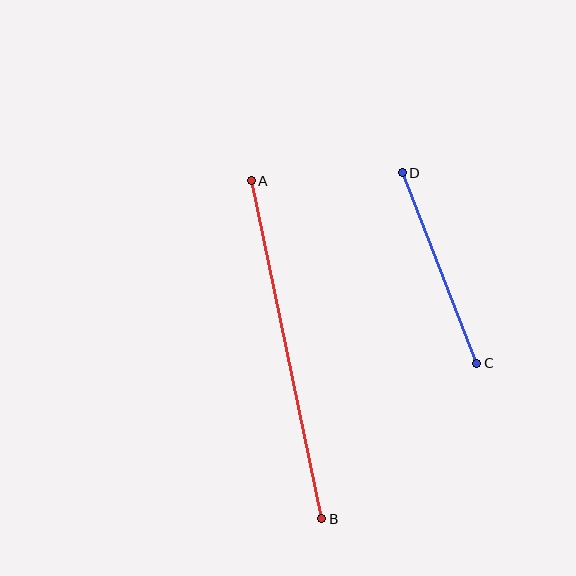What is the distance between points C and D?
The distance is approximately 204 pixels.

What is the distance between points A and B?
The distance is approximately 345 pixels.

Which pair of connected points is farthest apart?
Points A and B are farthest apart.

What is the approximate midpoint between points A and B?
The midpoint is at approximately (287, 350) pixels.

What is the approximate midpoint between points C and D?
The midpoint is at approximately (440, 268) pixels.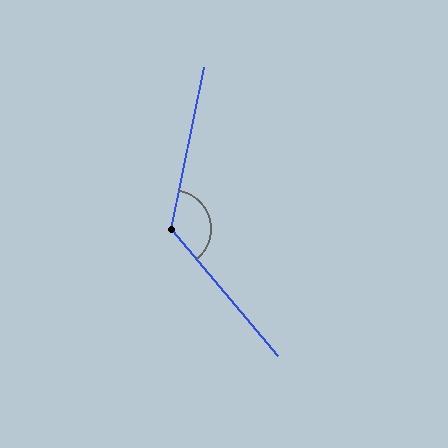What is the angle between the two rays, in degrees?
Approximately 129 degrees.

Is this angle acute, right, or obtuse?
It is obtuse.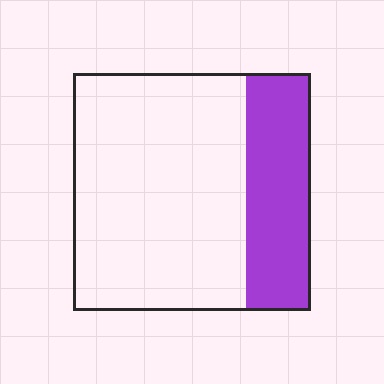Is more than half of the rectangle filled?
No.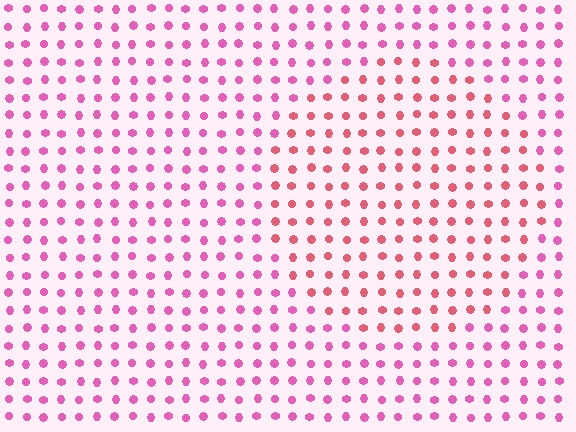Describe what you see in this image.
The image is filled with small pink elements in a uniform arrangement. A circle-shaped region is visible where the elements are tinted to a slightly different hue, forming a subtle color boundary.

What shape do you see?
I see a circle.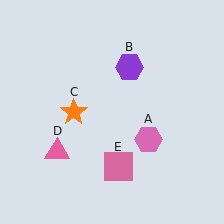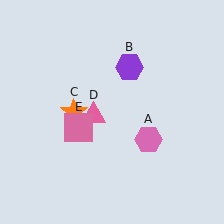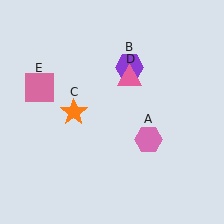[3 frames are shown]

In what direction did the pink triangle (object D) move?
The pink triangle (object D) moved up and to the right.